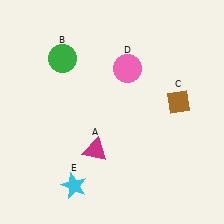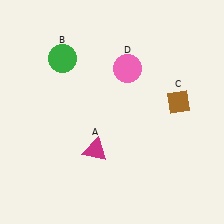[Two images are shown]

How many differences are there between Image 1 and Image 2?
There is 1 difference between the two images.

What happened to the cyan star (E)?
The cyan star (E) was removed in Image 2. It was in the bottom-left area of Image 1.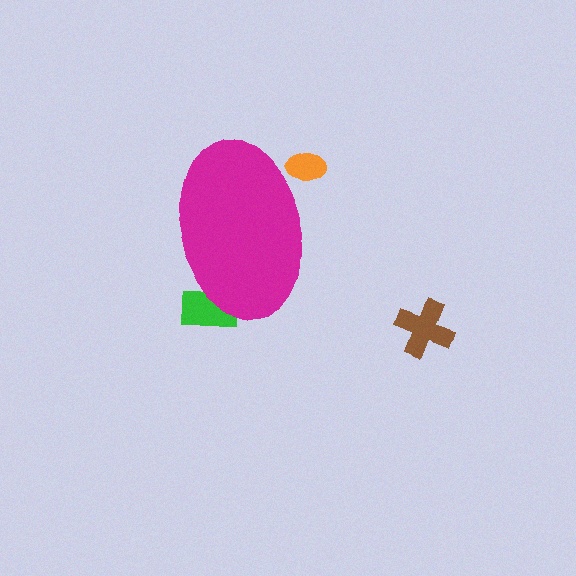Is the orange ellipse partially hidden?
Yes, the orange ellipse is partially hidden behind the magenta ellipse.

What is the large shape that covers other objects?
A magenta ellipse.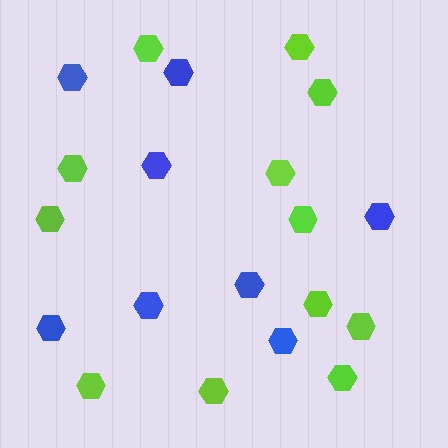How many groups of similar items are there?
There are 2 groups: one group of blue hexagons (8) and one group of lime hexagons (12).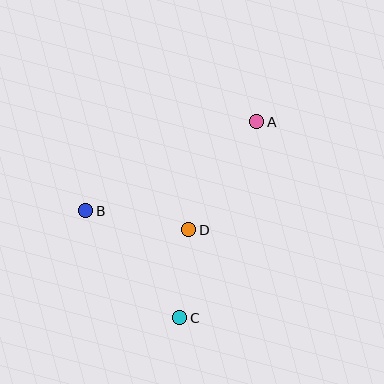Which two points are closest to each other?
Points C and D are closest to each other.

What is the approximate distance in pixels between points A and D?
The distance between A and D is approximately 127 pixels.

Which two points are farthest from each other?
Points A and C are farthest from each other.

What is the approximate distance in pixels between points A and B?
The distance between A and B is approximately 192 pixels.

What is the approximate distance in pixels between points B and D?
The distance between B and D is approximately 104 pixels.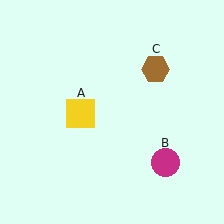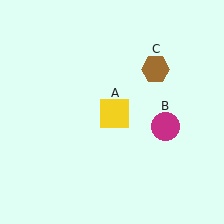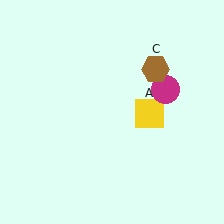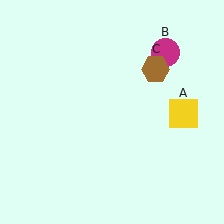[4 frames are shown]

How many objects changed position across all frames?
2 objects changed position: yellow square (object A), magenta circle (object B).